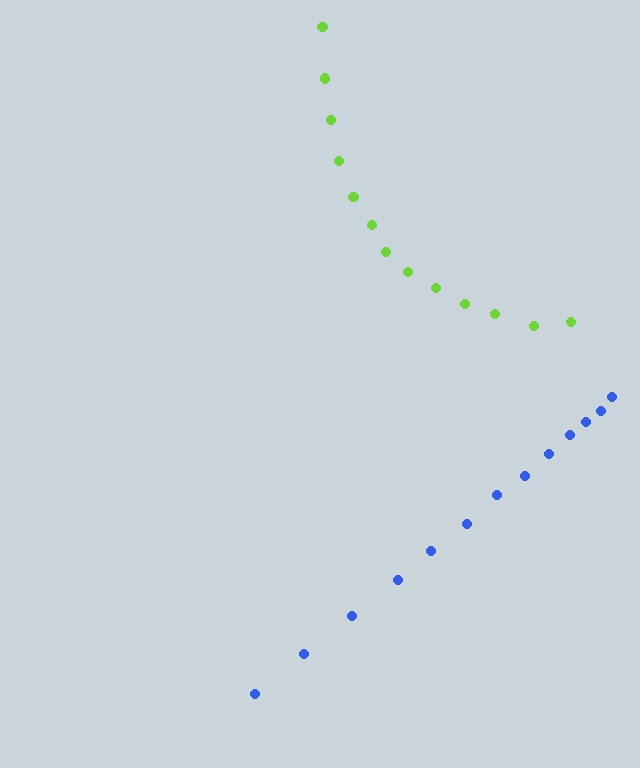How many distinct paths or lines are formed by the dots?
There are 2 distinct paths.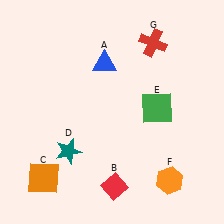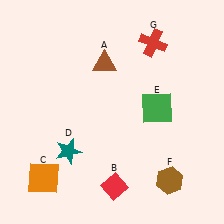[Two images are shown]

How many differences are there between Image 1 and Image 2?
There are 2 differences between the two images.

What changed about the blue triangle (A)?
In Image 1, A is blue. In Image 2, it changed to brown.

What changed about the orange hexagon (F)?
In Image 1, F is orange. In Image 2, it changed to brown.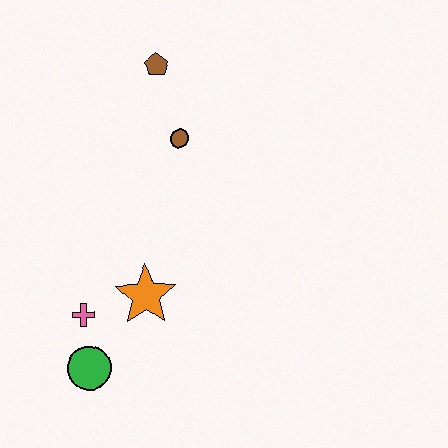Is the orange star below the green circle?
No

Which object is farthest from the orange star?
The brown pentagon is farthest from the orange star.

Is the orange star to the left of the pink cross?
No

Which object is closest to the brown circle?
The brown pentagon is closest to the brown circle.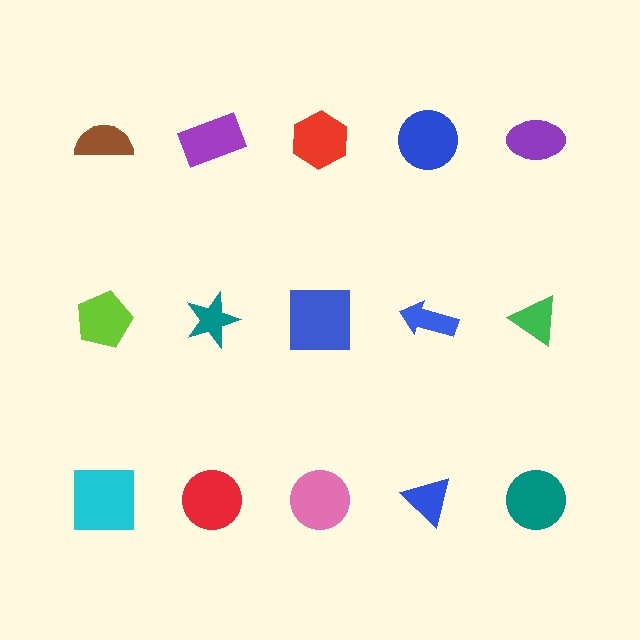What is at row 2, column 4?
A blue arrow.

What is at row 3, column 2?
A red circle.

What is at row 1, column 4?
A blue circle.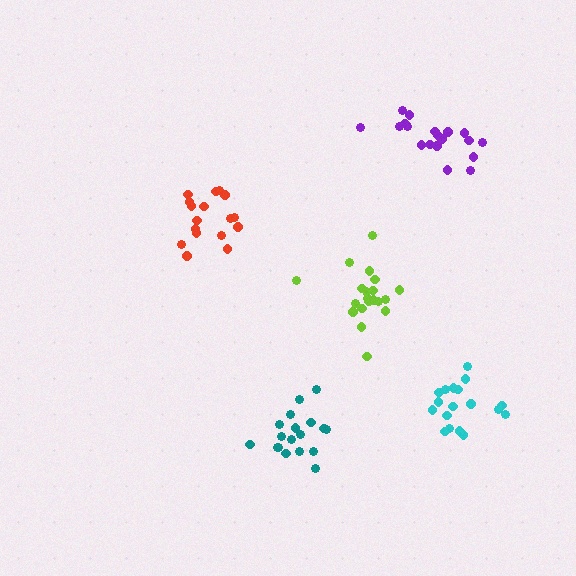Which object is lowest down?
The teal cluster is bottommost.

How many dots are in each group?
Group 1: 17 dots, Group 2: 18 dots, Group 3: 20 dots, Group 4: 19 dots, Group 5: 18 dots (92 total).